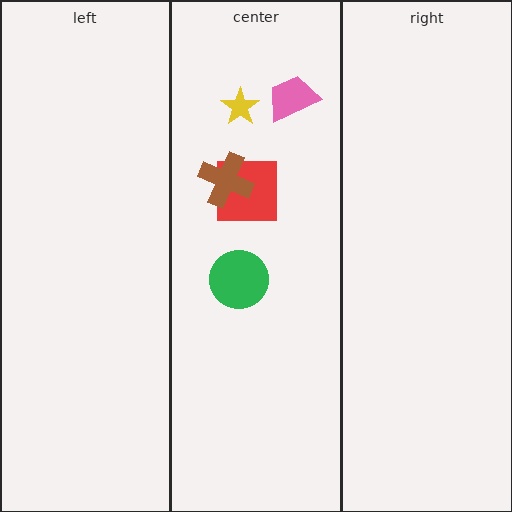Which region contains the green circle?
The center region.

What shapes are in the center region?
The pink trapezoid, the green circle, the yellow star, the red square, the brown cross.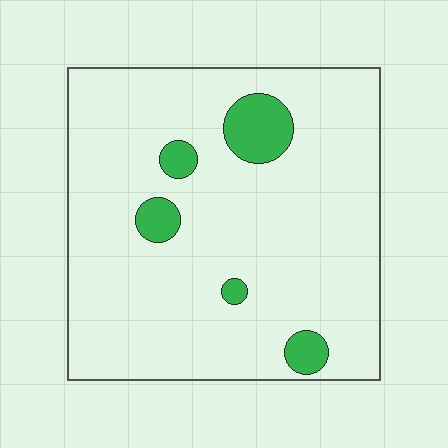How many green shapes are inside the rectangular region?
5.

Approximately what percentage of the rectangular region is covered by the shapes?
Approximately 10%.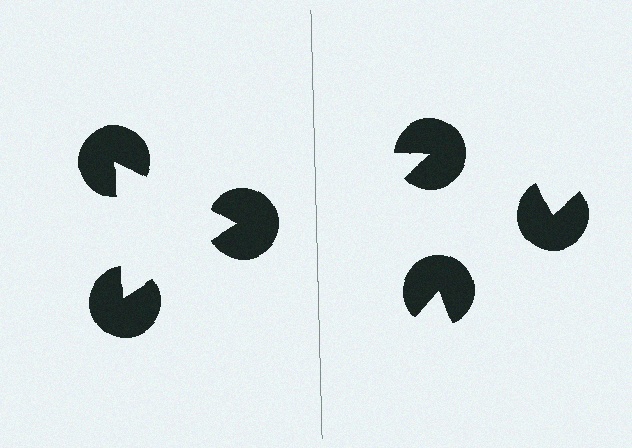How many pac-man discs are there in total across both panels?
6 — 3 on each side.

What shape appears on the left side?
An illusory triangle.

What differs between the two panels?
The pac-man discs are positioned identically on both sides; only the wedge orientations differ. On the left they align to a triangle; on the right they are misaligned.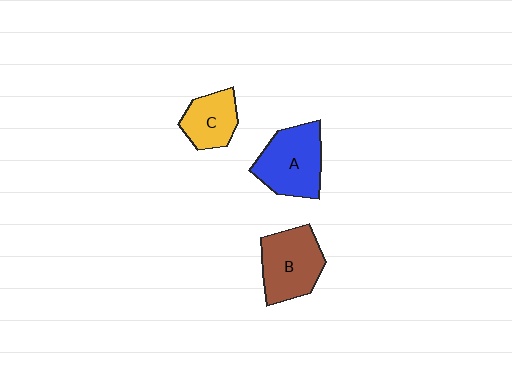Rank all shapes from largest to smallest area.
From largest to smallest: A (blue), B (brown), C (yellow).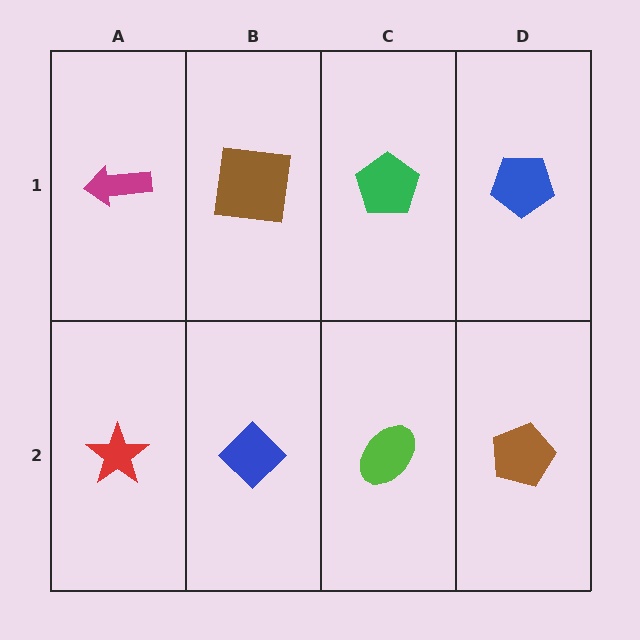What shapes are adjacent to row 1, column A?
A red star (row 2, column A), a brown square (row 1, column B).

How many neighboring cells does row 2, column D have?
2.